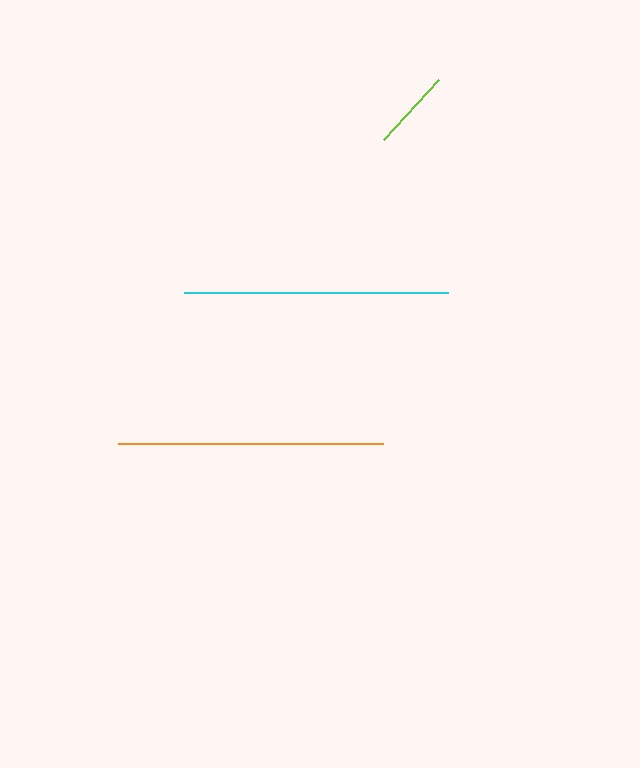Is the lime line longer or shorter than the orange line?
The orange line is longer than the lime line.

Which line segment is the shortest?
The lime line is the shortest at approximately 81 pixels.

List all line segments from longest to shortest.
From longest to shortest: orange, cyan, lime.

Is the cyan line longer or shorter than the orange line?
The orange line is longer than the cyan line.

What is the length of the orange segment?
The orange segment is approximately 265 pixels long.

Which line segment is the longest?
The orange line is the longest at approximately 265 pixels.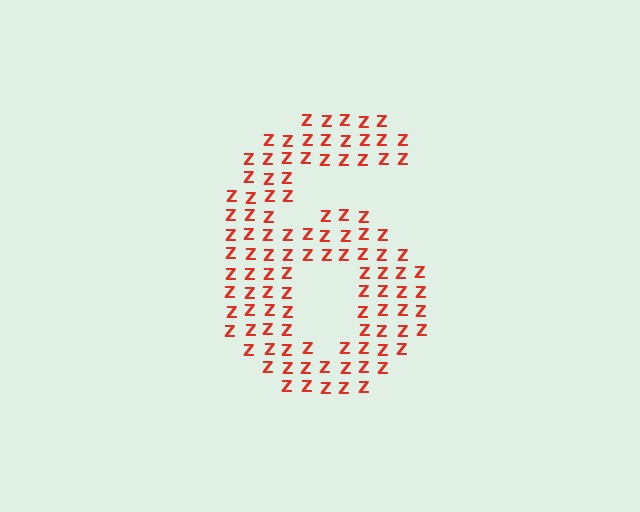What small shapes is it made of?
It is made of small letter Z's.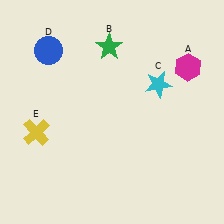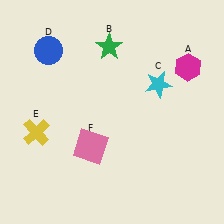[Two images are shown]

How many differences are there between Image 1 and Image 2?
There is 1 difference between the two images.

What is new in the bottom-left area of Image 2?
A pink square (F) was added in the bottom-left area of Image 2.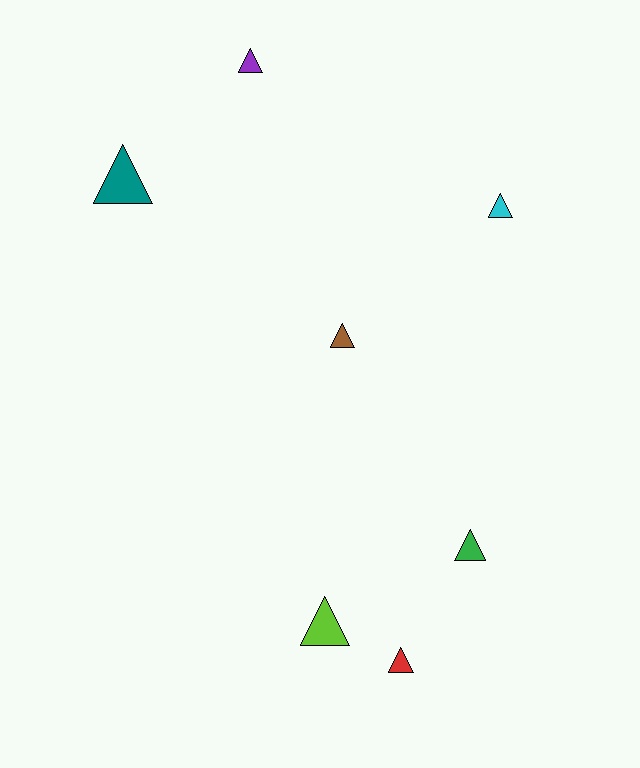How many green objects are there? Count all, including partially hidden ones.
There is 1 green object.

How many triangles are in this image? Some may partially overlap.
There are 7 triangles.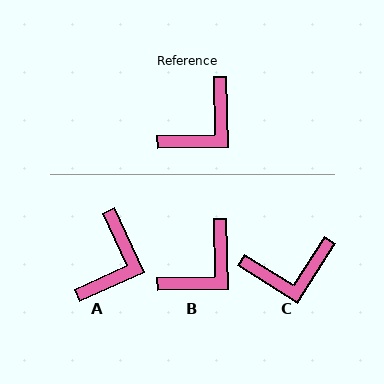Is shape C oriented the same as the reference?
No, it is off by about 33 degrees.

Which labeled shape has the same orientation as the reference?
B.